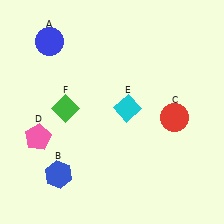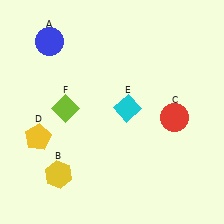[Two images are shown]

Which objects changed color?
B changed from blue to yellow. D changed from pink to yellow. F changed from green to lime.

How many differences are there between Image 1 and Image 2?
There are 3 differences between the two images.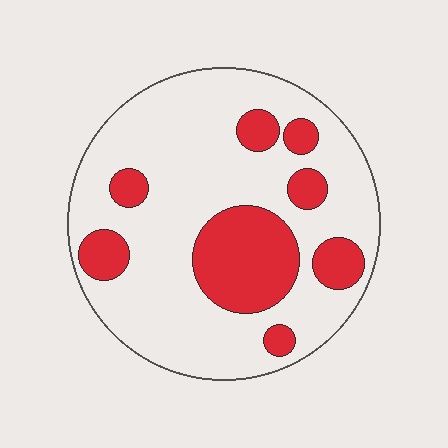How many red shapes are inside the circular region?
8.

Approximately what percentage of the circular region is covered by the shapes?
Approximately 25%.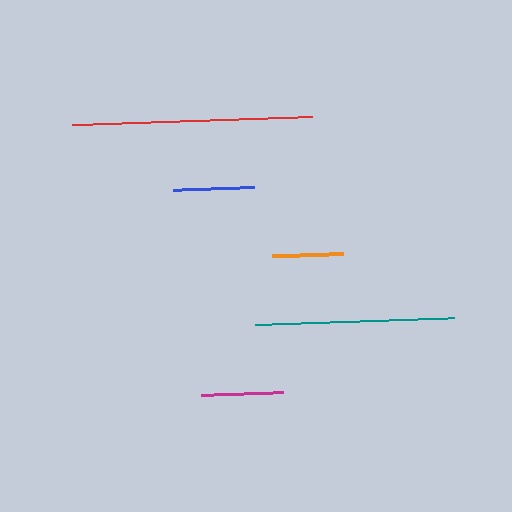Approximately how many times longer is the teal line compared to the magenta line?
The teal line is approximately 2.4 times the length of the magenta line.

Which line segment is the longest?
The red line is the longest at approximately 240 pixels.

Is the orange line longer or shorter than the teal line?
The teal line is longer than the orange line.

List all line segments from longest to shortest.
From longest to shortest: red, teal, magenta, blue, orange.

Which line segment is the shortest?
The orange line is the shortest at approximately 72 pixels.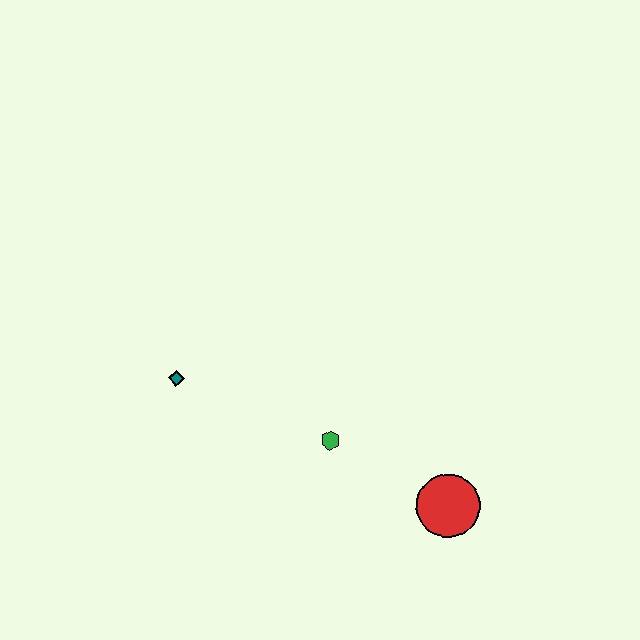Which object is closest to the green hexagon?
The red circle is closest to the green hexagon.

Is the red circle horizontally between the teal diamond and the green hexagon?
No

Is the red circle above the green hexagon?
No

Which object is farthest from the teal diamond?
The red circle is farthest from the teal diamond.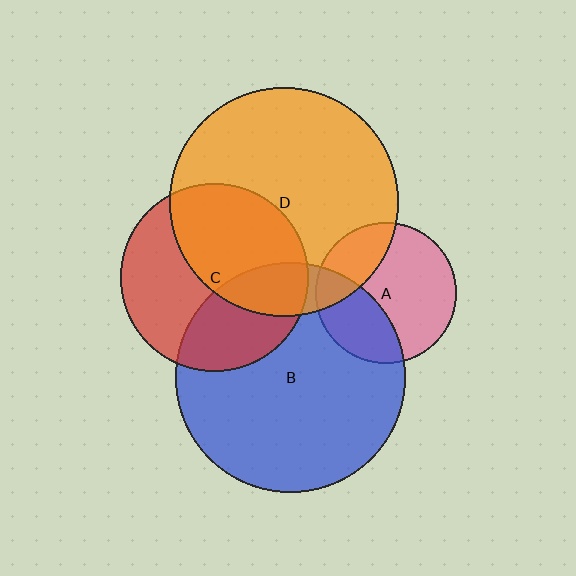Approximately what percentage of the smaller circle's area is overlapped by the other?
Approximately 35%.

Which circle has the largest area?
Circle B (blue).